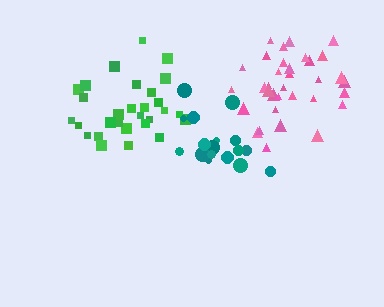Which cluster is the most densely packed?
Green.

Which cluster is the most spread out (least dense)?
Teal.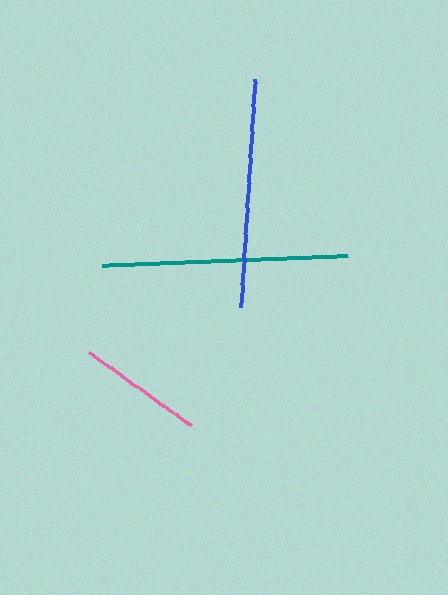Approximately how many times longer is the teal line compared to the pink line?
The teal line is approximately 2.0 times the length of the pink line.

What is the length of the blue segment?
The blue segment is approximately 229 pixels long.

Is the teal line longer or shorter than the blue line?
The teal line is longer than the blue line.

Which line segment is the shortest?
The pink line is the shortest at approximately 125 pixels.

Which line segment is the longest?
The teal line is the longest at approximately 246 pixels.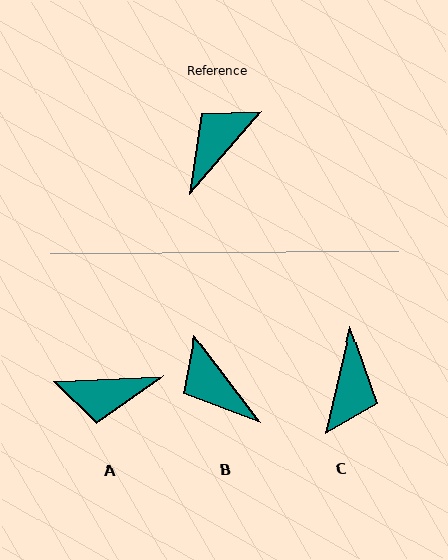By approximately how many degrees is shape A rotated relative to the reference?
Approximately 133 degrees counter-clockwise.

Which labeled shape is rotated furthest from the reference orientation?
C, about 153 degrees away.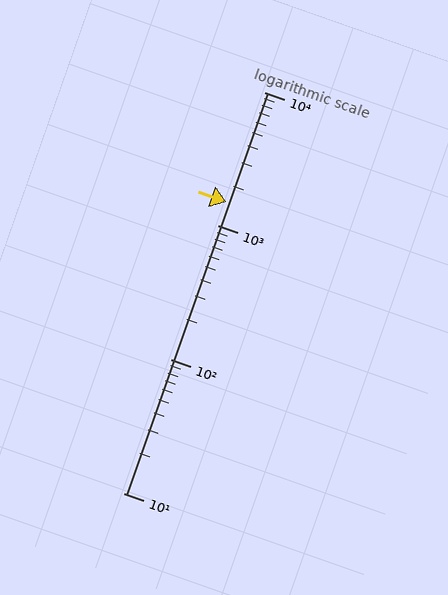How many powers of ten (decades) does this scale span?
The scale spans 3 decades, from 10 to 10000.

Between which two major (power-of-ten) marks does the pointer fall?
The pointer is between 1000 and 10000.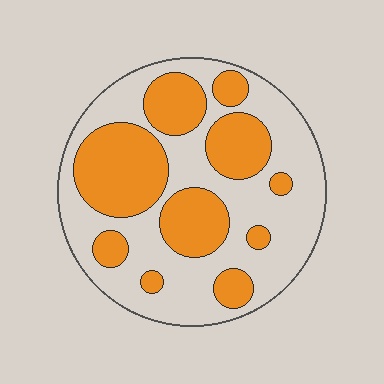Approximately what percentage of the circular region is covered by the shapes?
Approximately 40%.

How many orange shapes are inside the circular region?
10.